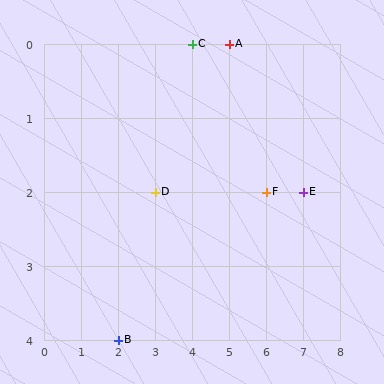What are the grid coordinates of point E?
Point E is at grid coordinates (7, 2).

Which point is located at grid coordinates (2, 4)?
Point B is at (2, 4).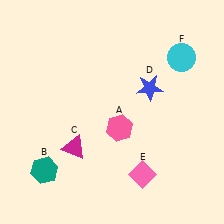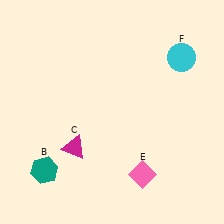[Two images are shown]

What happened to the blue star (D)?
The blue star (D) was removed in Image 2. It was in the top-right area of Image 1.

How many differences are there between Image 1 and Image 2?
There are 2 differences between the two images.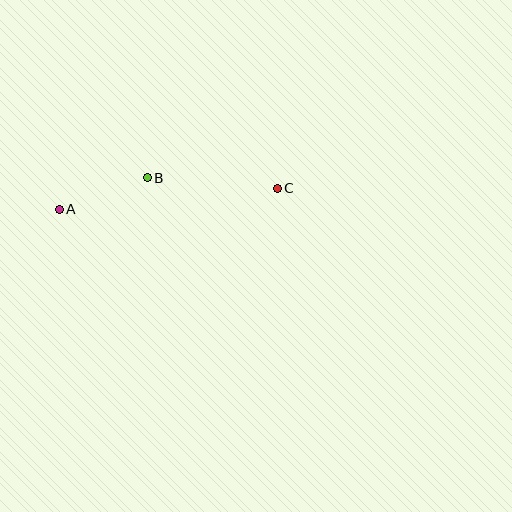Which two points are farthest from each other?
Points A and C are farthest from each other.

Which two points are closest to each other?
Points A and B are closest to each other.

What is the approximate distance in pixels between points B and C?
The distance between B and C is approximately 130 pixels.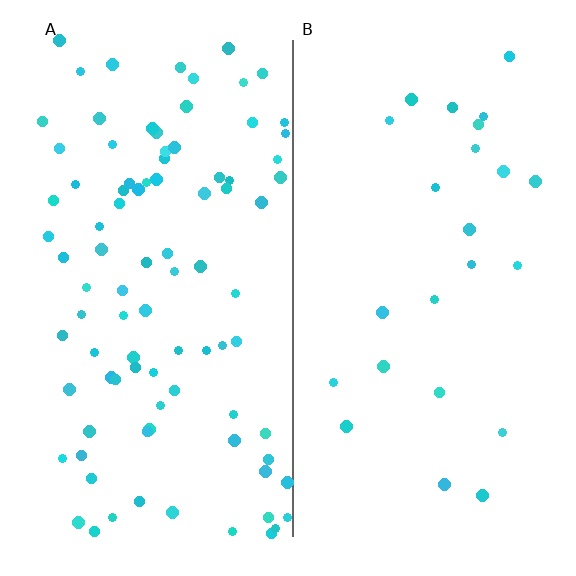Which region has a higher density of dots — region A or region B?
A (the left).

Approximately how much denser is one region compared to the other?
Approximately 3.8× — region A over region B.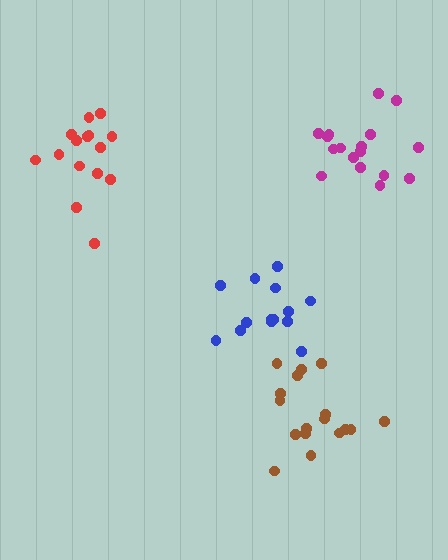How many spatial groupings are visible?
There are 4 spatial groupings.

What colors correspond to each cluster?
The clusters are colored: red, magenta, brown, blue.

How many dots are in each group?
Group 1: 15 dots, Group 2: 17 dots, Group 3: 17 dots, Group 4: 14 dots (63 total).